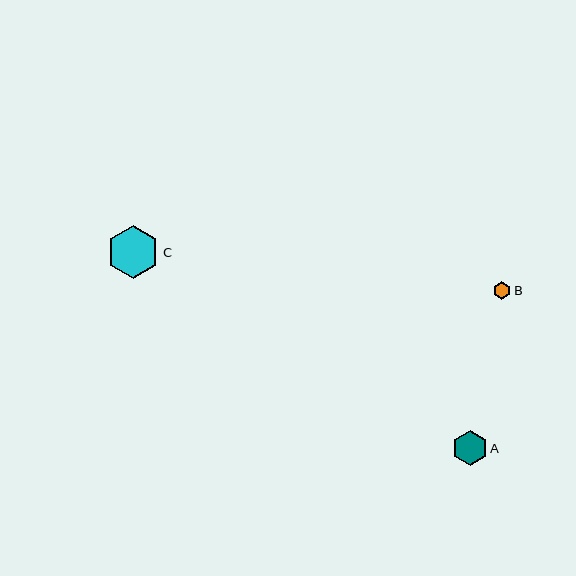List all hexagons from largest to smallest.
From largest to smallest: C, A, B.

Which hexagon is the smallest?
Hexagon B is the smallest with a size of approximately 17 pixels.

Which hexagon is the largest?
Hexagon C is the largest with a size of approximately 53 pixels.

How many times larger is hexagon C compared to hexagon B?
Hexagon C is approximately 3.1 times the size of hexagon B.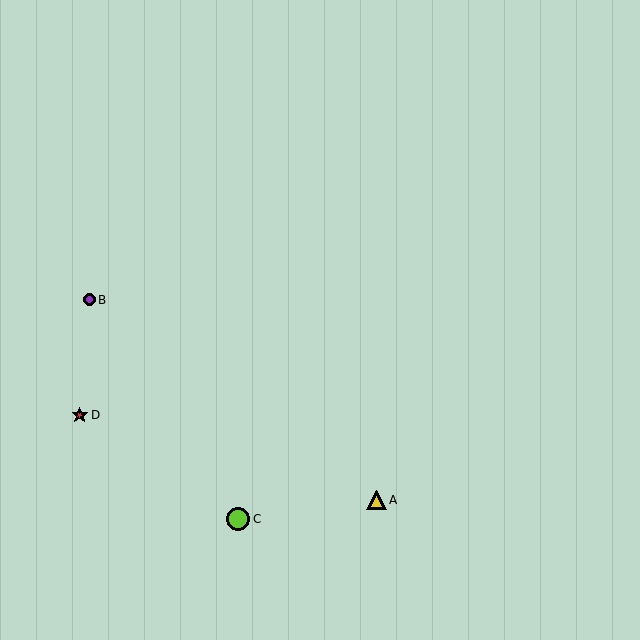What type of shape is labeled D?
Shape D is a red star.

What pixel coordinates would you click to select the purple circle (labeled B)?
Click at (89, 300) to select the purple circle B.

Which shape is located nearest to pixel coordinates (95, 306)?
The purple circle (labeled B) at (89, 300) is nearest to that location.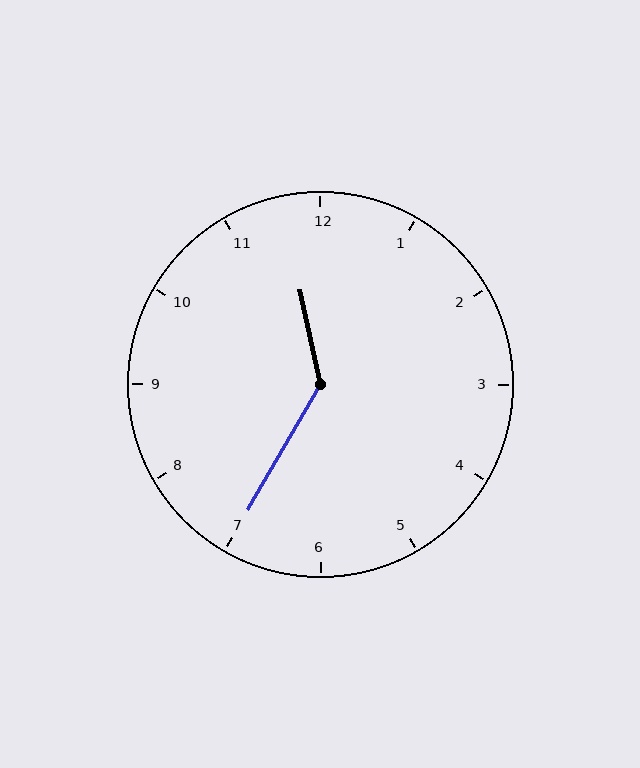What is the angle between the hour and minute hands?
Approximately 138 degrees.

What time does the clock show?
11:35.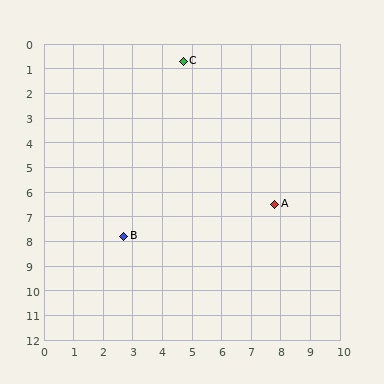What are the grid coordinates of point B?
Point B is at approximately (2.7, 7.8).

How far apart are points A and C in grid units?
Points A and C are about 6.6 grid units apart.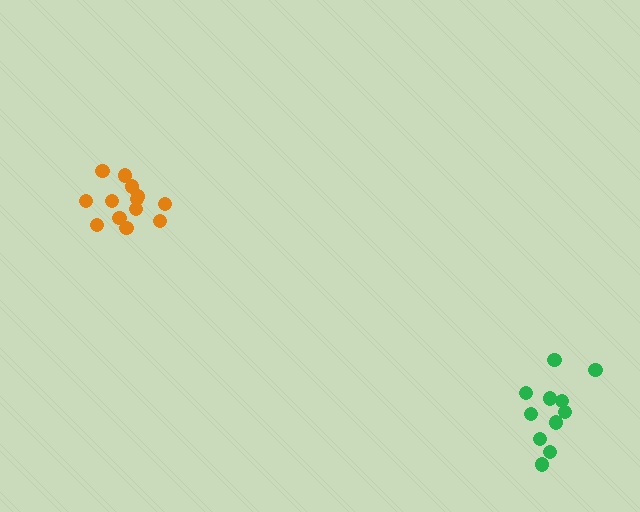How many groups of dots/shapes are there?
There are 2 groups.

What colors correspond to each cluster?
The clusters are colored: green, orange.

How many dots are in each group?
Group 1: 11 dots, Group 2: 13 dots (24 total).